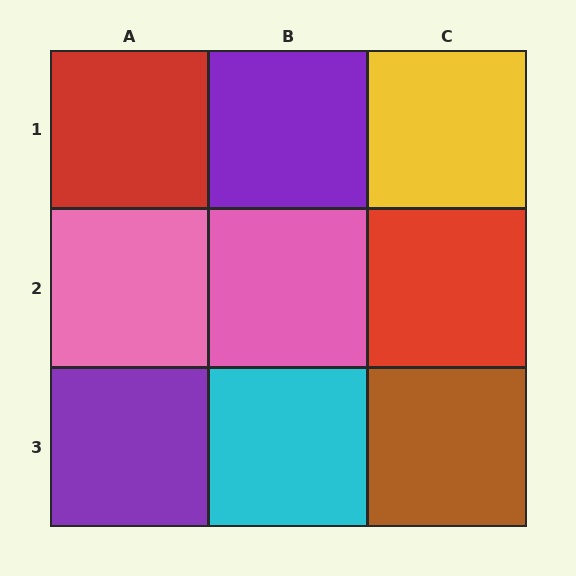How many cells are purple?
2 cells are purple.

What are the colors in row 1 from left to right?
Red, purple, yellow.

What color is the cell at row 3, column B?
Cyan.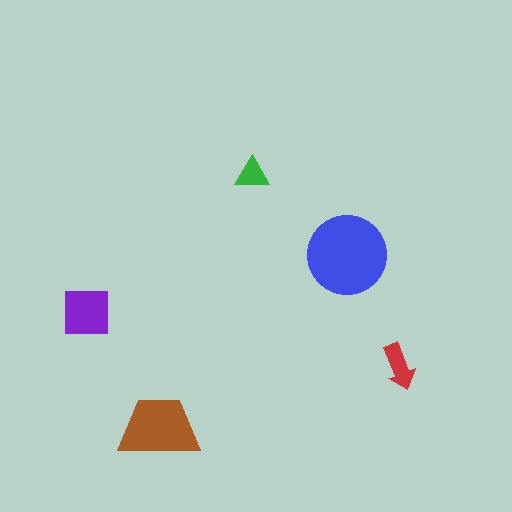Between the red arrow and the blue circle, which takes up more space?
The blue circle.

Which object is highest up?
The green triangle is topmost.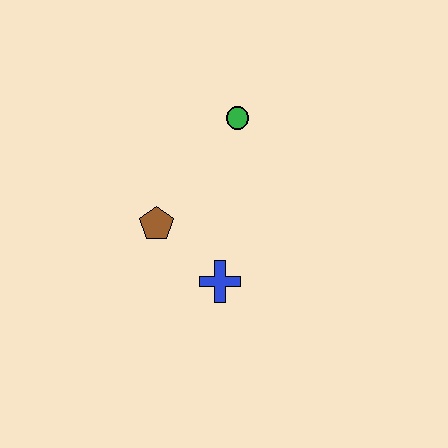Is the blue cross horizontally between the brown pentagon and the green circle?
Yes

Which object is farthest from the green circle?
The blue cross is farthest from the green circle.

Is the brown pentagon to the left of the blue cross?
Yes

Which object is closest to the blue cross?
The brown pentagon is closest to the blue cross.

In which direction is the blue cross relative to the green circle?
The blue cross is below the green circle.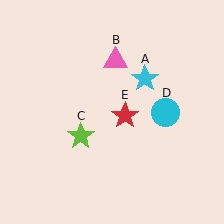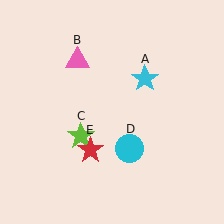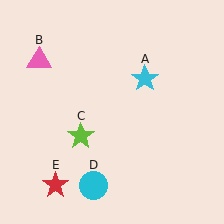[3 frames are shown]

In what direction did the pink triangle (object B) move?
The pink triangle (object B) moved left.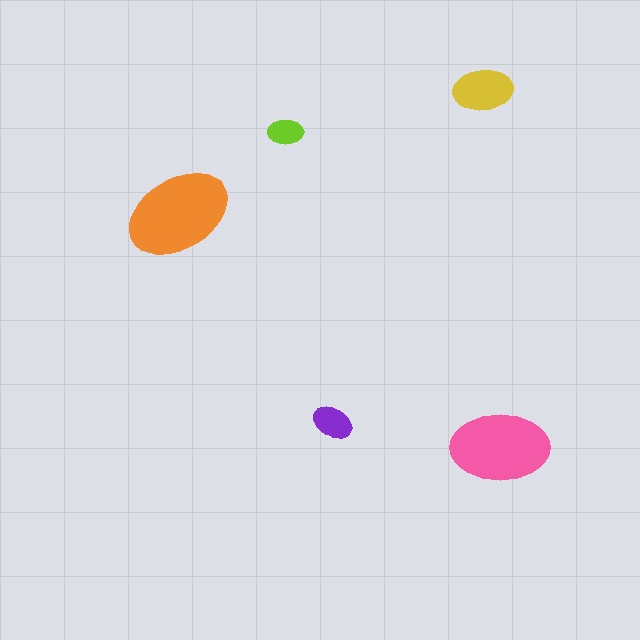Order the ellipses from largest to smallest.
the orange one, the pink one, the yellow one, the purple one, the lime one.